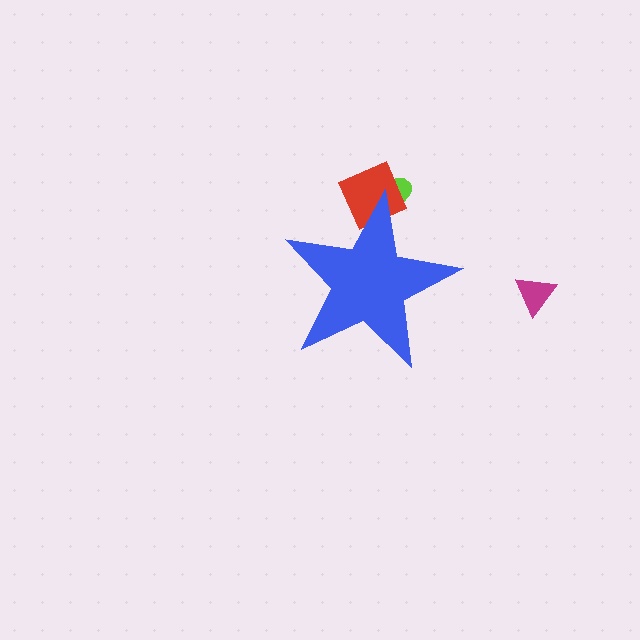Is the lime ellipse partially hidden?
Yes, the lime ellipse is partially hidden behind the blue star.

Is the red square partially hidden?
Yes, the red square is partially hidden behind the blue star.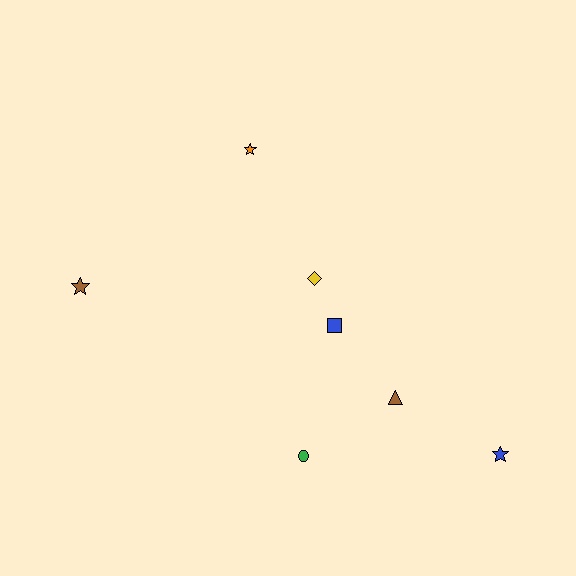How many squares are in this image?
There is 1 square.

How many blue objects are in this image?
There are 2 blue objects.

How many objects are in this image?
There are 7 objects.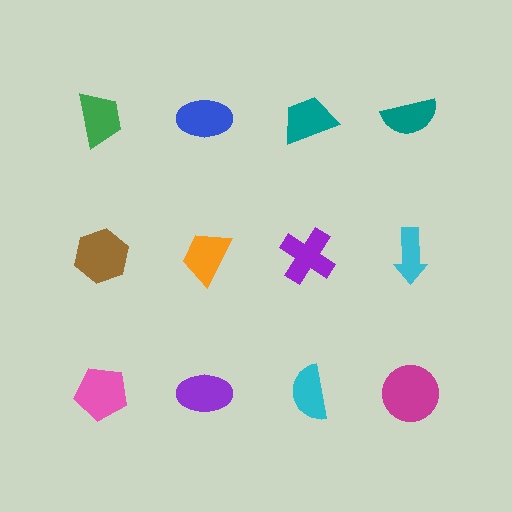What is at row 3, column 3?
A cyan semicircle.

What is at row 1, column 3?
A teal trapezoid.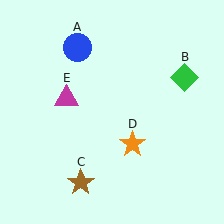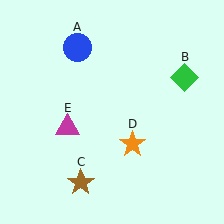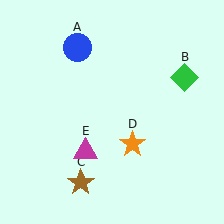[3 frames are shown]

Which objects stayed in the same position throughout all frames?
Blue circle (object A) and green diamond (object B) and brown star (object C) and orange star (object D) remained stationary.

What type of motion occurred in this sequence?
The magenta triangle (object E) rotated counterclockwise around the center of the scene.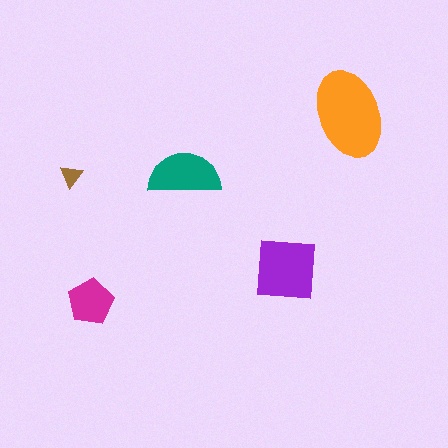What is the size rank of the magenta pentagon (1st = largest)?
4th.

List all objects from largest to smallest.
The orange ellipse, the purple square, the teal semicircle, the magenta pentagon, the brown triangle.